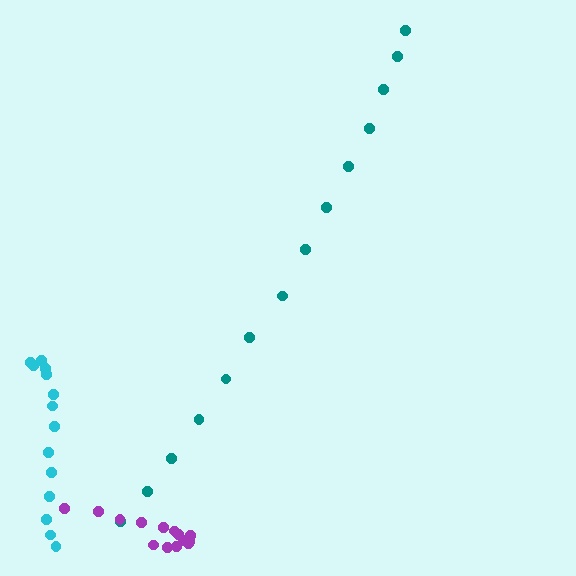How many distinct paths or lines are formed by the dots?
There are 3 distinct paths.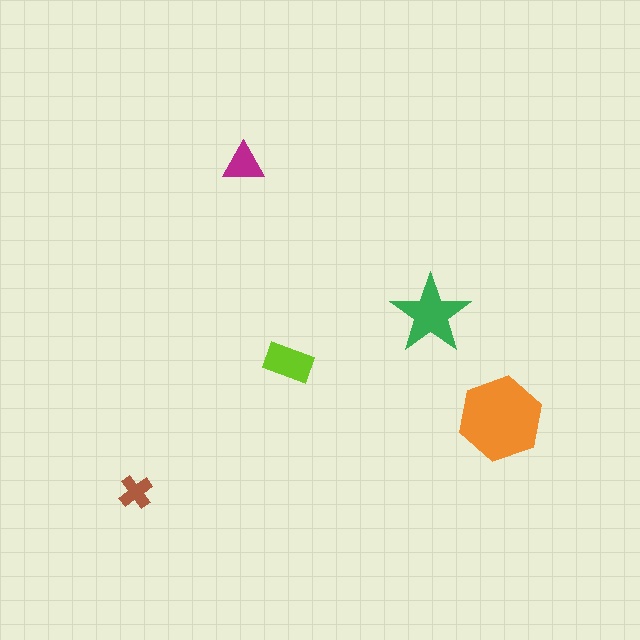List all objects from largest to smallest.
The orange hexagon, the green star, the lime rectangle, the magenta triangle, the brown cross.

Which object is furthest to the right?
The orange hexagon is rightmost.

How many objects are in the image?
There are 5 objects in the image.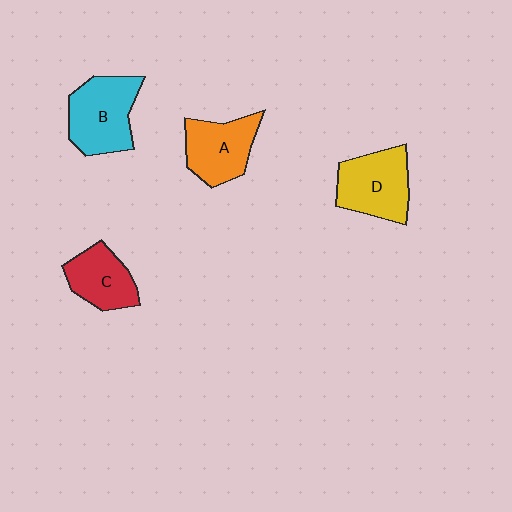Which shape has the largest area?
Shape B (cyan).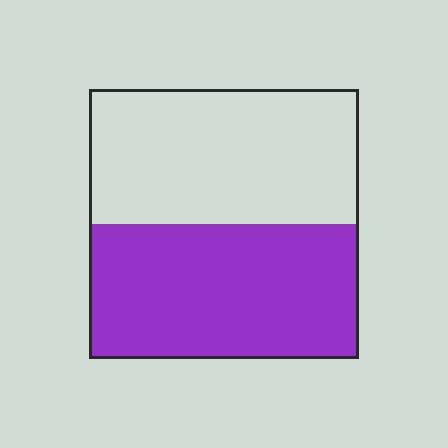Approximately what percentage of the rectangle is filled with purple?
Approximately 50%.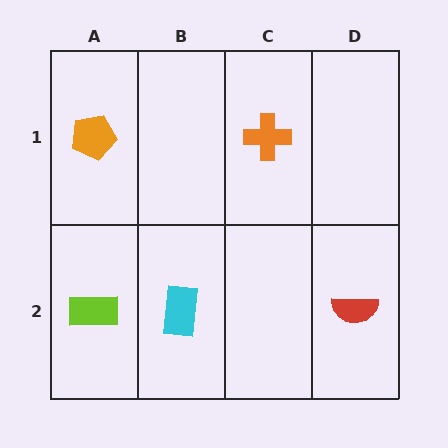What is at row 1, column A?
An orange pentagon.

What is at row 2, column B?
A cyan rectangle.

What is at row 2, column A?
A lime rectangle.